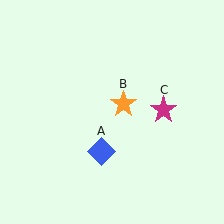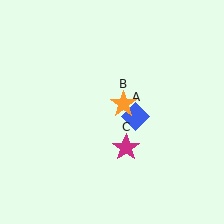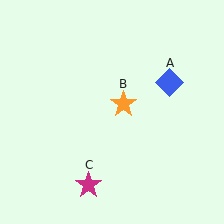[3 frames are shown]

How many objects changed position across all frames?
2 objects changed position: blue diamond (object A), magenta star (object C).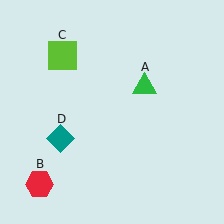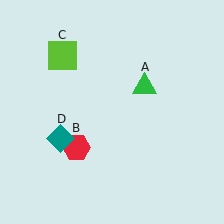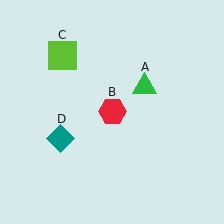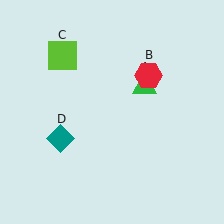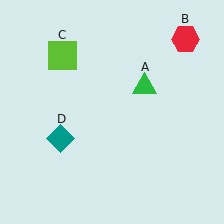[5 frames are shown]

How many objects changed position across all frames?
1 object changed position: red hexagon (object B).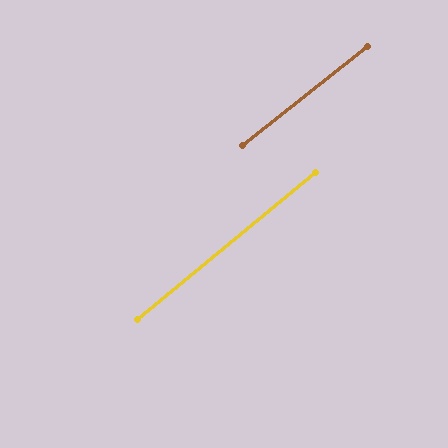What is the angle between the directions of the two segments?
Approximately 1 degree.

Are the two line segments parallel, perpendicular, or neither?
Parallel — their directions differ by only 1.3°.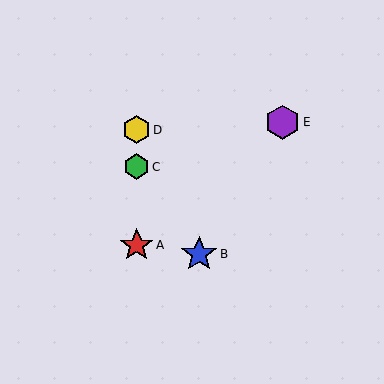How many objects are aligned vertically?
3 objects (A, C, D) are aligned vertically.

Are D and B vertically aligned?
No, D is at x≈137 and B is at x≈199.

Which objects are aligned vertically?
Objects A, C, D are aligned vertically.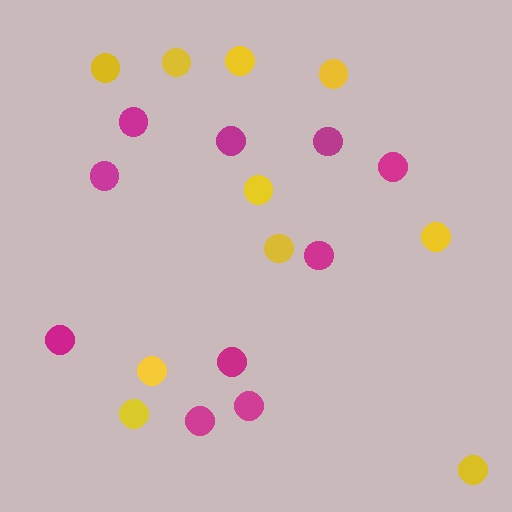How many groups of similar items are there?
There are 2 groups: one group of magenta circles (10) and one group of yellow circles (10).